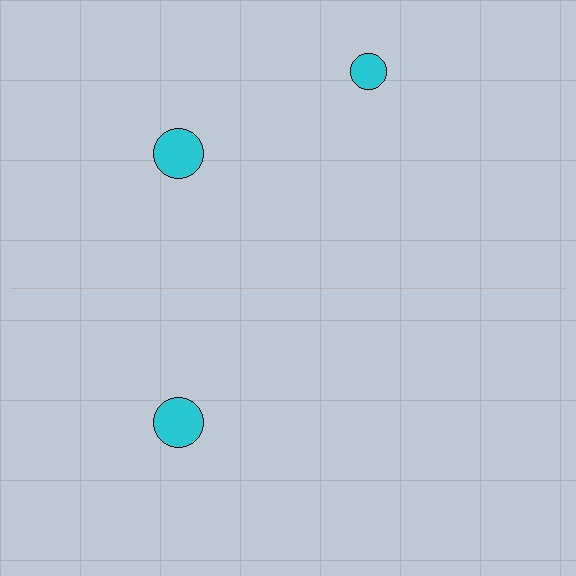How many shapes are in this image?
There are 3 shapes in this image.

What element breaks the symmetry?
A cyan circle is missing from the bottom side.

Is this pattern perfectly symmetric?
No, the pattern is not perfectly symmetric. A cyan circle is missing from the bottom side.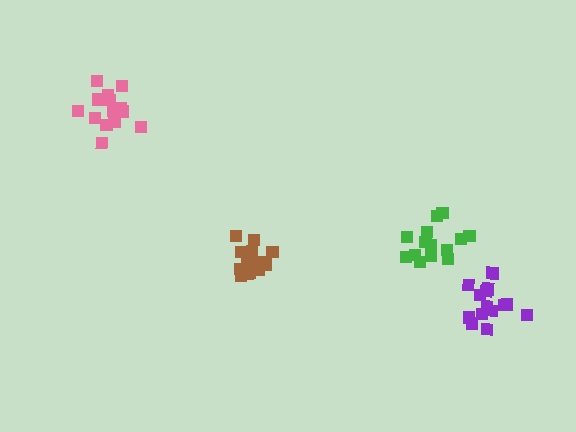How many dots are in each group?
Group 1: 18 dots, Group 2: 14 dots, Group 3: 15 dots, Group 4: 14 dots (61 total).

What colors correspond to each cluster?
The clusters are colored: brown, purple, pink, green.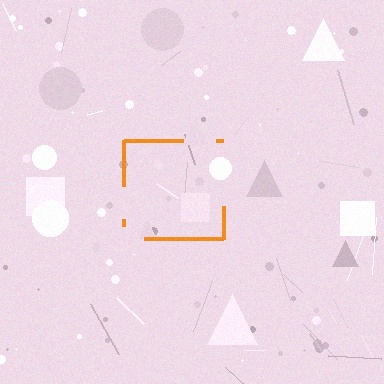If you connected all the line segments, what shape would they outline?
They would outline a square.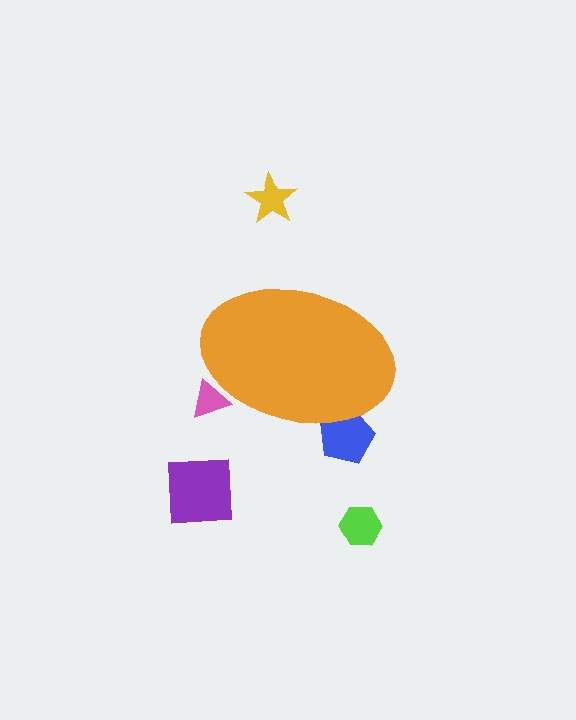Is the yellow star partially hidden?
No, the yellow star is fully visible.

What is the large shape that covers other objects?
An orange ellipse.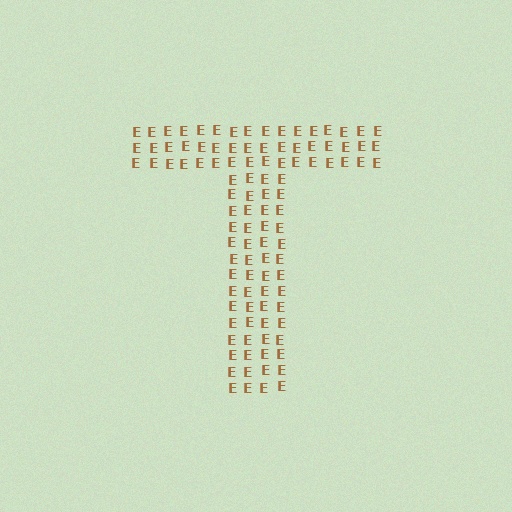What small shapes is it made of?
It is made of small letter E's.